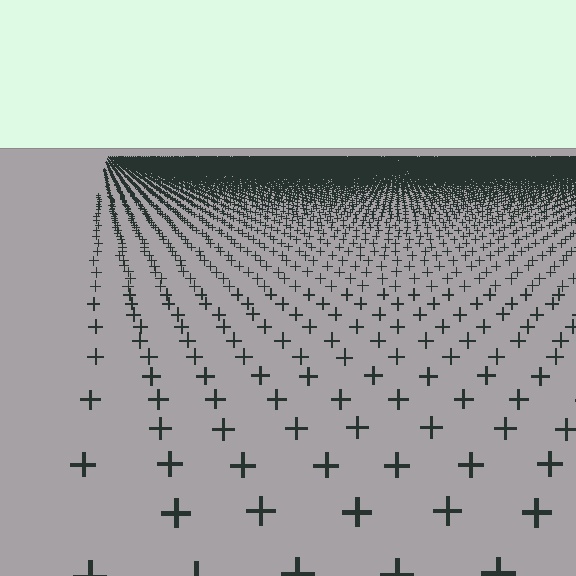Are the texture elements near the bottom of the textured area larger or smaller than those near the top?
Larger. Near the bottom, elements are closer to the viewer and appear at a bigger on-screen size.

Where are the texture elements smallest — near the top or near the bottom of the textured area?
Near the top.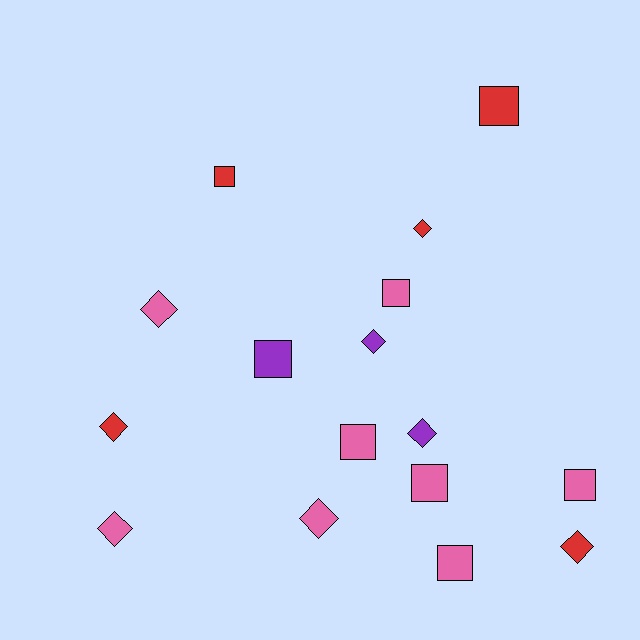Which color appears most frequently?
Pink, with 8 objects.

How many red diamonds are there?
There are 3 red diamonds.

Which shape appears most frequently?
Square, with 8 objects.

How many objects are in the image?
There are 16 objects.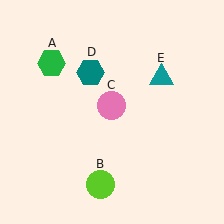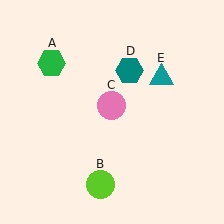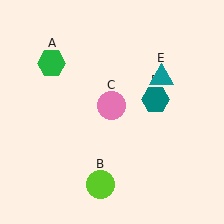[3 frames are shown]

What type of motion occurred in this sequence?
The teal hexagon (object D) rotated clockwise around the center of the scene.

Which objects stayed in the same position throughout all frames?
Green hexagon (object A) and lime circle (object B) and pink circle (object C) and teal triangle (object E) remained stationary.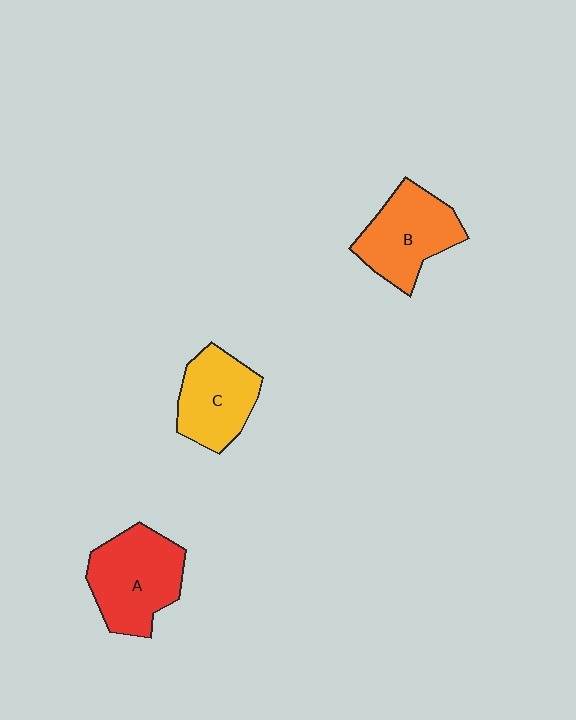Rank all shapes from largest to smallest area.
From largest to smallest: A (red), B (orange), C (yellow).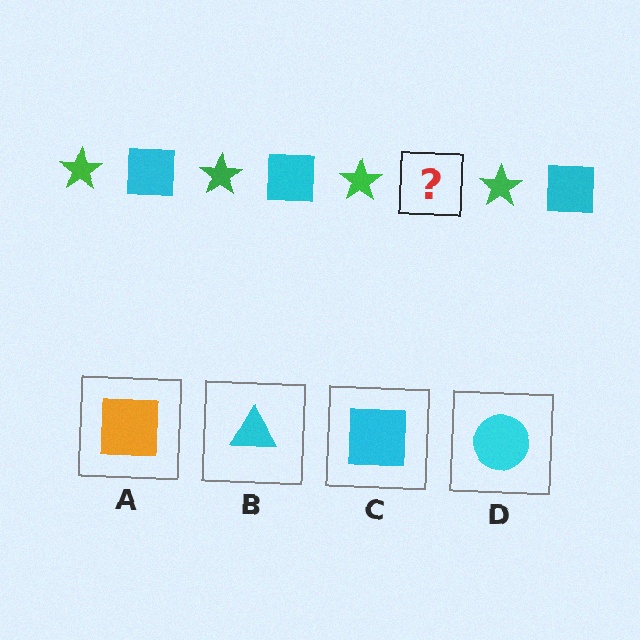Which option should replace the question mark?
Option C.